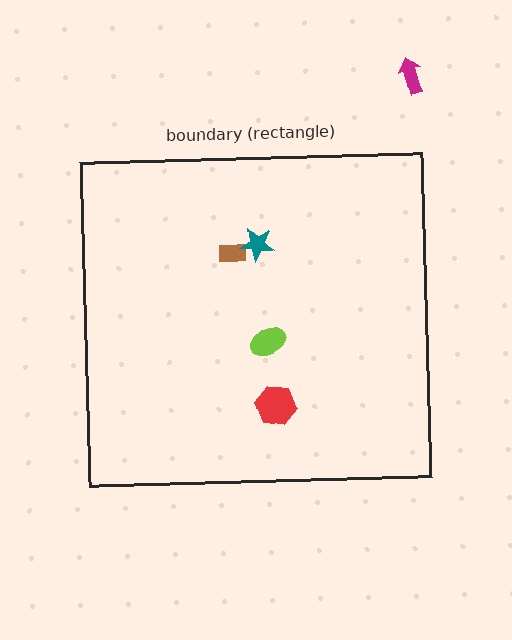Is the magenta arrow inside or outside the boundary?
Outside.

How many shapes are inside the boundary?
4 inside, 1 outside.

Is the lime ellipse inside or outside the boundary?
Inside.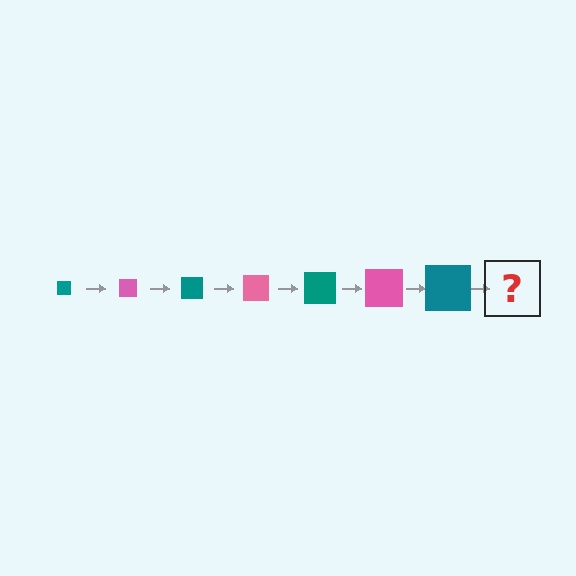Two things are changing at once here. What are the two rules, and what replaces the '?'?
The two rules are that the square grows larger each step and the color cycles through teal and pink. The '?' should be a pink square, larger than the previous one.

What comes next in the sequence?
The next element should be a pink square, larger than the previous one.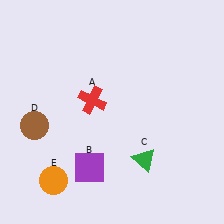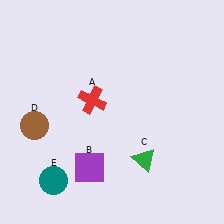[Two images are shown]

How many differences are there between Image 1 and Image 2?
There is 1 difference between the two images.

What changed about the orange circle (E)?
In Image 1, E is orange. In Image 2, it changed to teal.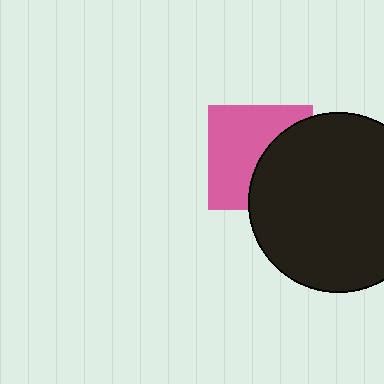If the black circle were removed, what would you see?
You would see the complete pink square.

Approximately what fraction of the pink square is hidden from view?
Roughly 42% of the pink square is hidden behind the black circle.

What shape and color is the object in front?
The object in front is a black circle.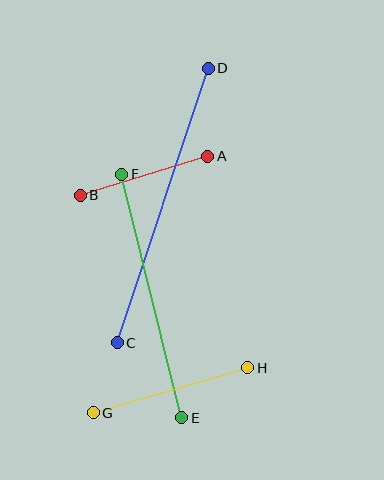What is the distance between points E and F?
The distance is approximately 250 pixels.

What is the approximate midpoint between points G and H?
The midpoint is at approximately (170, 390) pixels.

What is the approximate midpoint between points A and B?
The midpoint is at approximately (144, 176) pixels.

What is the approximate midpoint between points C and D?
The midpoint is at approximately (163, 205) pixels.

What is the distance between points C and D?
The distance is approximately 289 pixels.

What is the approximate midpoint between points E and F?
The midpoint is at approximately (152, 296) pixels.